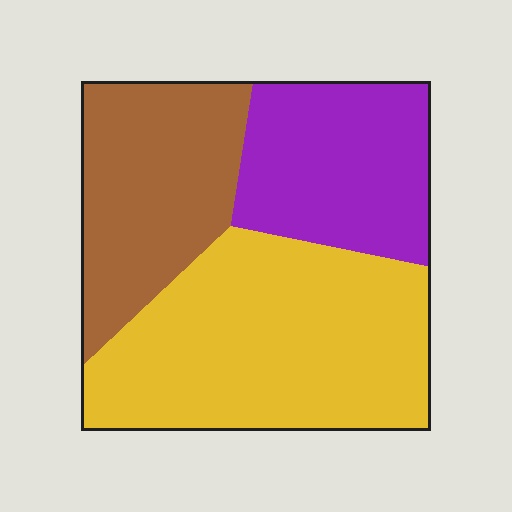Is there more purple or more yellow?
Yellow.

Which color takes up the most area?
Yellow, at roughly 45%.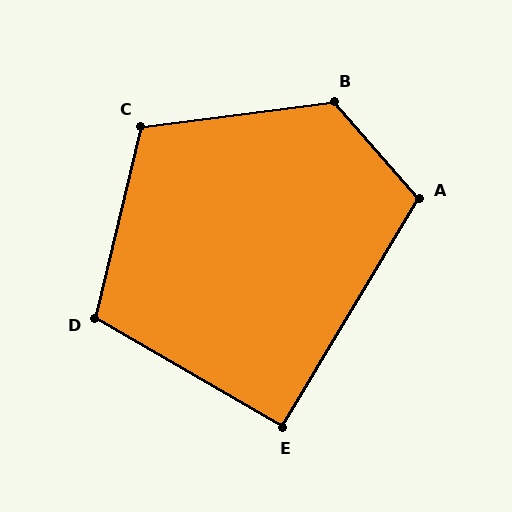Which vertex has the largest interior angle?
B, at approximately 124 degrees.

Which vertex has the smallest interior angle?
E, at approximately 91 degrees.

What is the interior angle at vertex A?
Approximately 108 degrees (obtuse).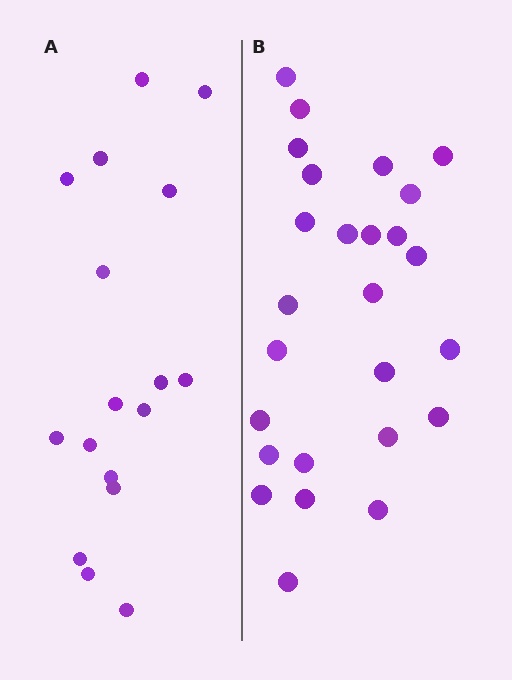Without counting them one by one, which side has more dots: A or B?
Region B (the right region) has more dots.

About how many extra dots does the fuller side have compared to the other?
Region B has roughly 8 or so more dots than region A.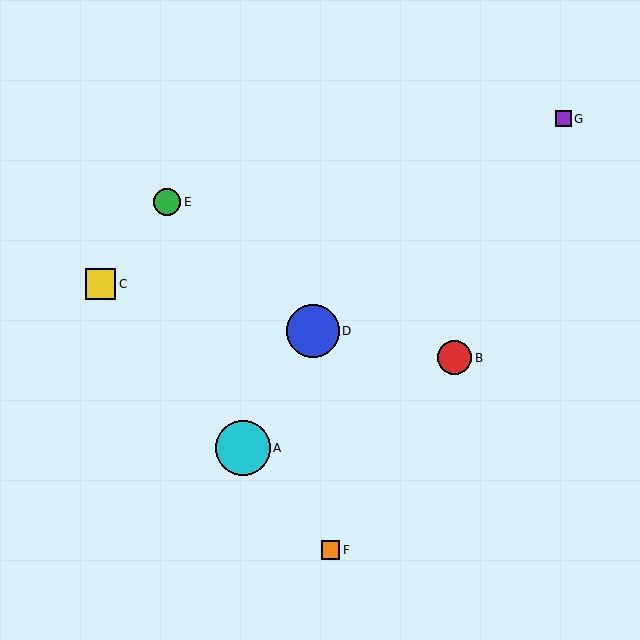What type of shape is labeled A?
Shape A is a cyan circle.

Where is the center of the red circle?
The center of the red circle is at (455, 358).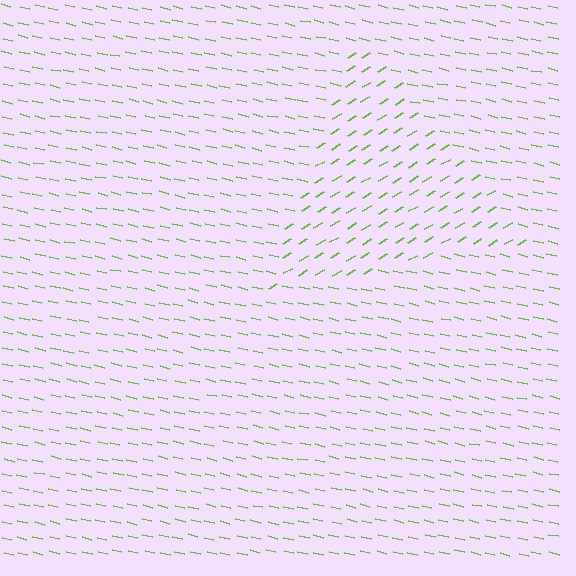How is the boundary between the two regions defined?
The boundary is defined purely by a change in line orientation (approximately 45 degrees difference). All lines are the same color and thickness.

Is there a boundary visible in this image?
Yes, there is a texture boundary formed by a change in line orientation.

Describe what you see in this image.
The image is filled with small lime line segments. A triangle region in the image has lines oriented differently from the surrounding lines, creating a visible texture boundary.